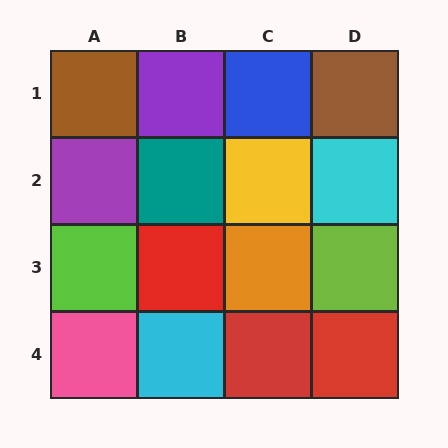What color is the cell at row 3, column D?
Lime.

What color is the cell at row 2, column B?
Teal.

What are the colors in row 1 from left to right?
Brown, purple, blue, brown.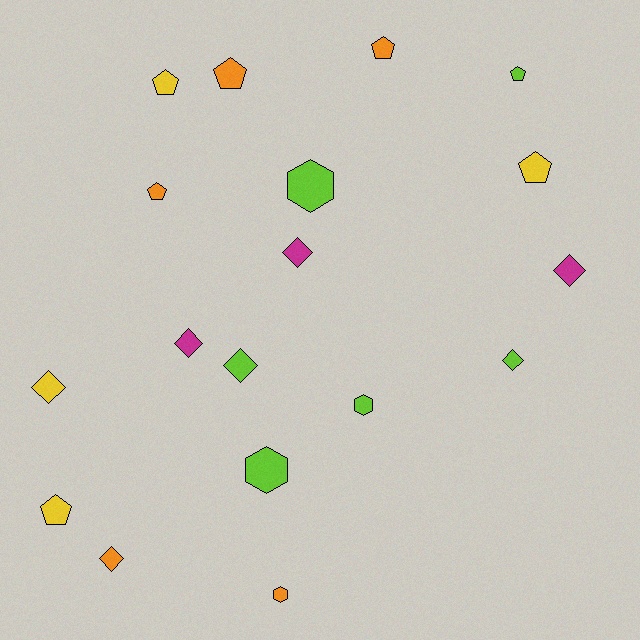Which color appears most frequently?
Lime, with 6 objects.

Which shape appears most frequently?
Pentagon, with 7 objects.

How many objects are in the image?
There are 18 objects.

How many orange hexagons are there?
There is 1 orange hexagon.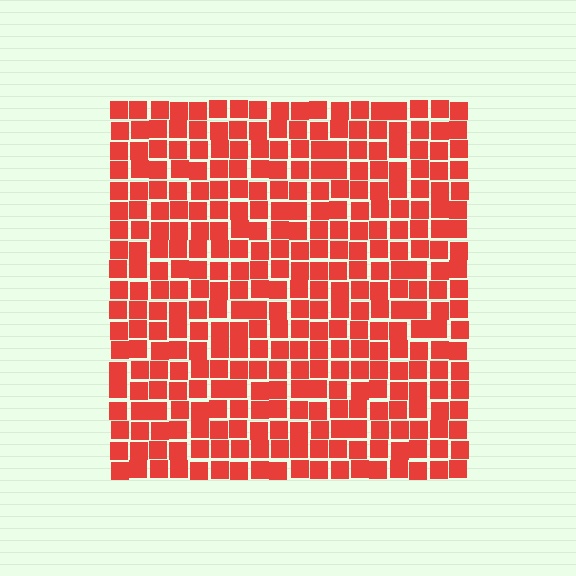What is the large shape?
The large shape is a square.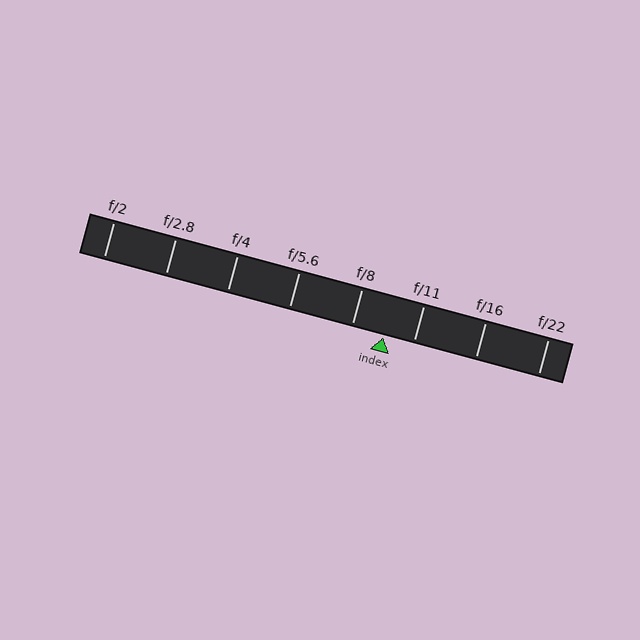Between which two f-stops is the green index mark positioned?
The index mark is between f/8 and f/11.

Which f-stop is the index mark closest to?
The index mark is closest to f/11.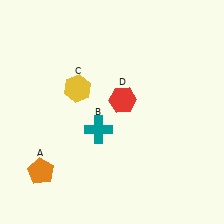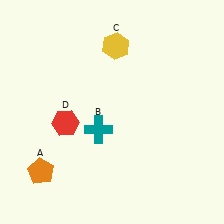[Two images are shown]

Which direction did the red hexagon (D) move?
The red hexagon (D) moved left.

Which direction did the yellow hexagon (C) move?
The yellow hexagon (C) moved up.